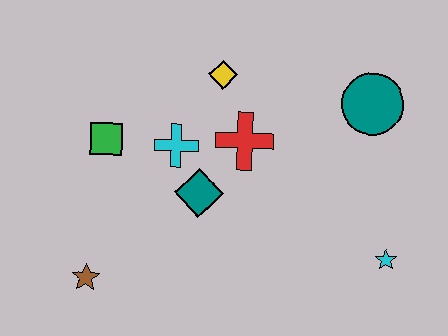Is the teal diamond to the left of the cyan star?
Yes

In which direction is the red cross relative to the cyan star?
The red cross is to the left of the cyan star.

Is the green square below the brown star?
No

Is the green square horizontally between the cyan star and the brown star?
Yes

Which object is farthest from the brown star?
The teal circle is farthest from the brown star.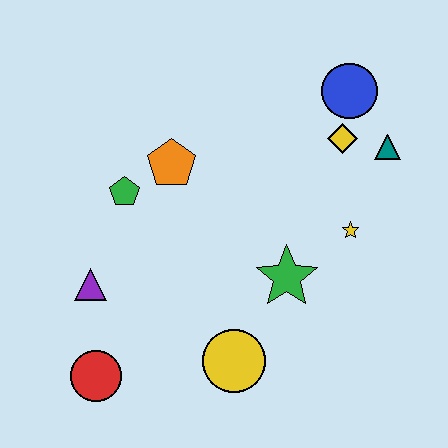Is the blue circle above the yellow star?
Yes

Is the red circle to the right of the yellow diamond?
No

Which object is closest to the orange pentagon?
The green pentagon is closest to the orange pentagon.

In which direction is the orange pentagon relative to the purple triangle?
The orange pentagon is above the purple triangle.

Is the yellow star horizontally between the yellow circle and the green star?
No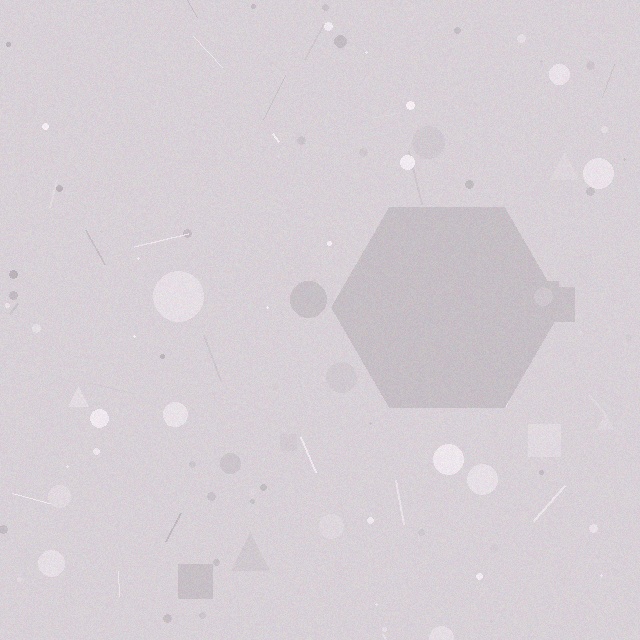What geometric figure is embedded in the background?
A hexagon is embedded in the background.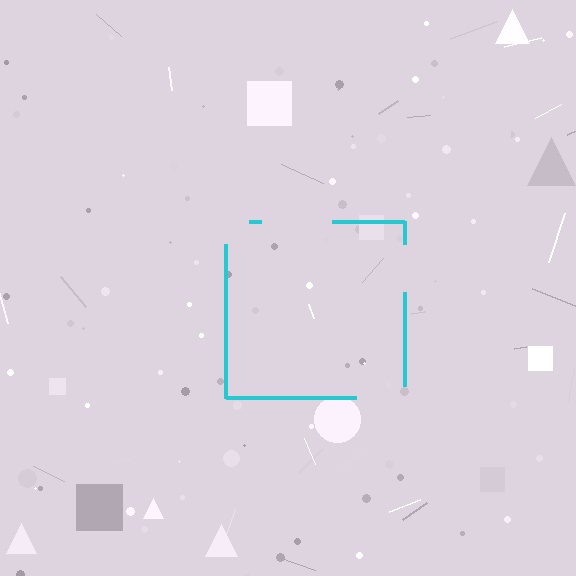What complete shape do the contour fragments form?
The contour fragments form a square.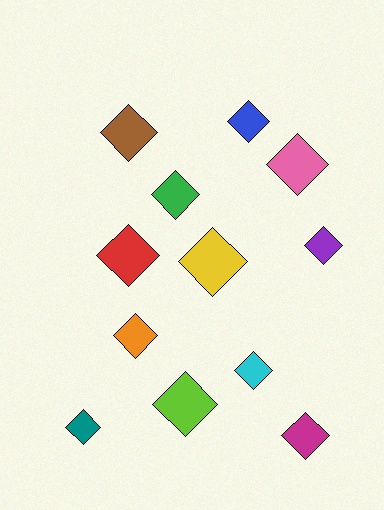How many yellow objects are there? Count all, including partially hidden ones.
There is 1 yellow object.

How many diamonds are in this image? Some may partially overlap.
There are 12 diamonds.